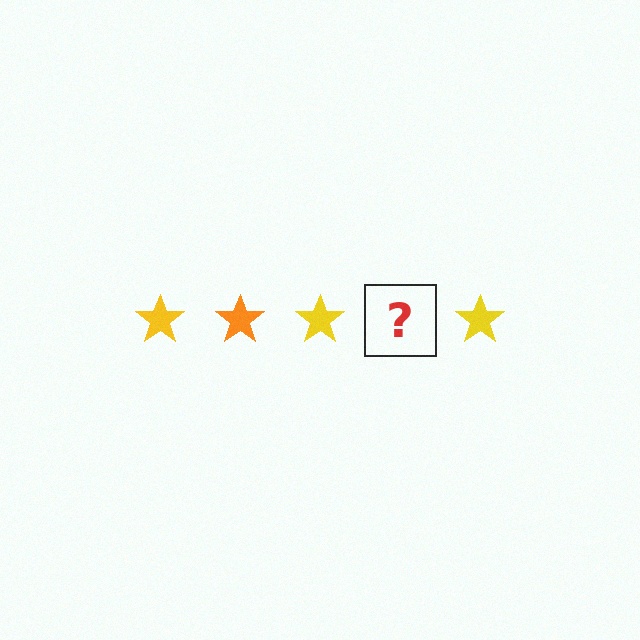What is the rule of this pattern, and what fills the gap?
The rule is that the pattern cycles through yellow, orange stars. The gap should be filled with an orange star.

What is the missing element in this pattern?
The missing element is an orange star.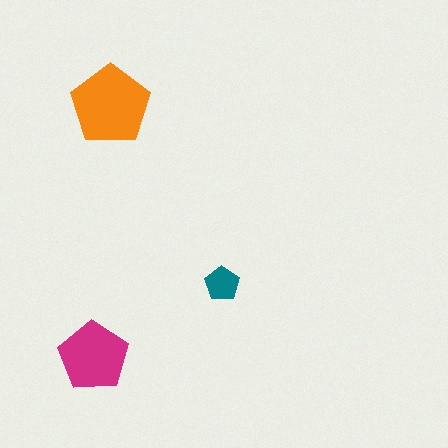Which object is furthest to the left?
The magenta pentagon is leftmost.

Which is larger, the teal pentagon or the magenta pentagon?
The magenta one.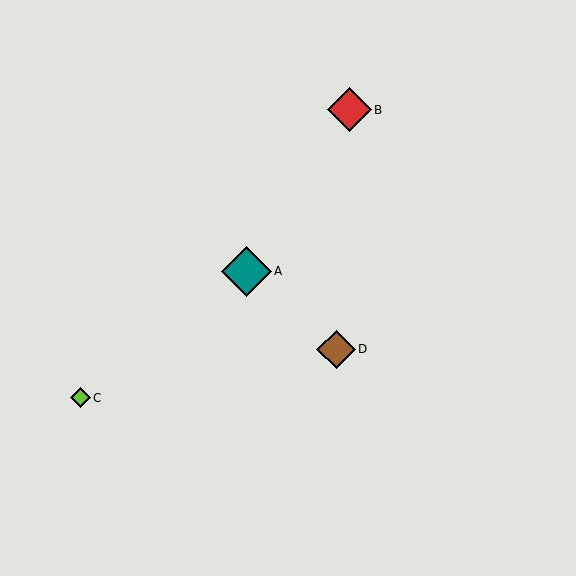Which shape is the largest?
The teal diamond (labeled A) is the largest.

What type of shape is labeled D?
Shape D is a brown diamond.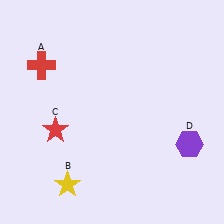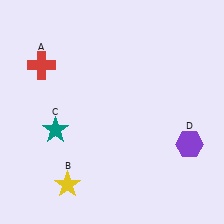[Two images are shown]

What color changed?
The star (C) changed from red in Image 1 to teal in Image 2.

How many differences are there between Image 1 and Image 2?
There is 1 difference between the two images.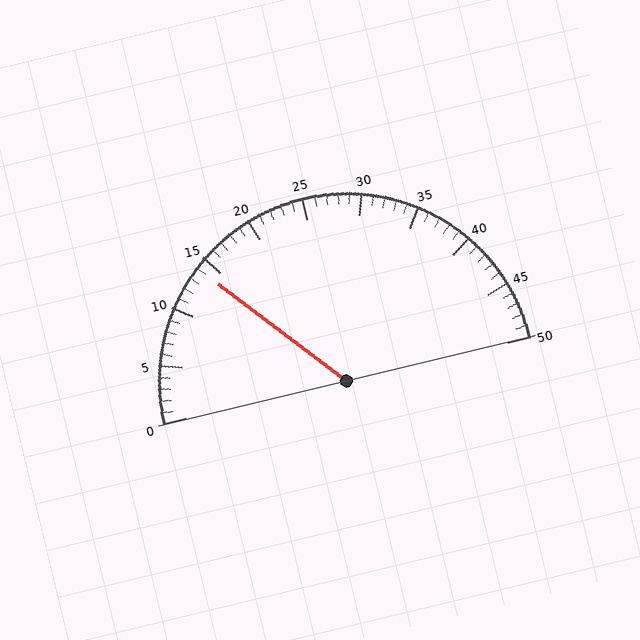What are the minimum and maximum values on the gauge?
The gauge ranges from 0 to 50.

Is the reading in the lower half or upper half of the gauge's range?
The reading is in the lower half of the range (0 to 50).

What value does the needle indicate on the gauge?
The needle indicates approximately 14.